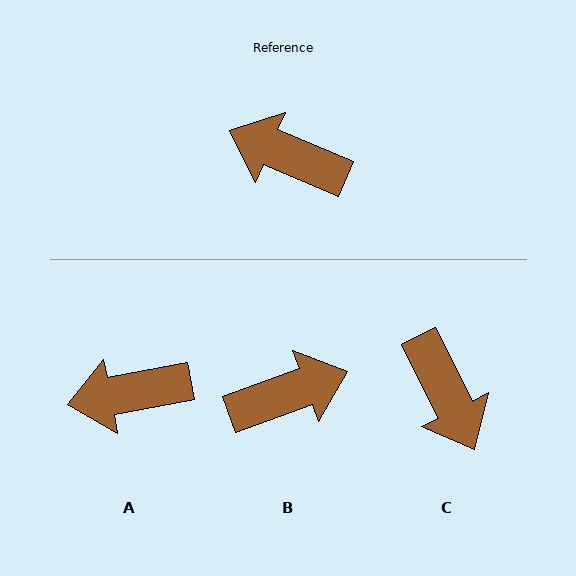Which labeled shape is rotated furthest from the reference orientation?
C, about 139 degrees away.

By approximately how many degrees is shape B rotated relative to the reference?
Approximately 137 degrees clockwise.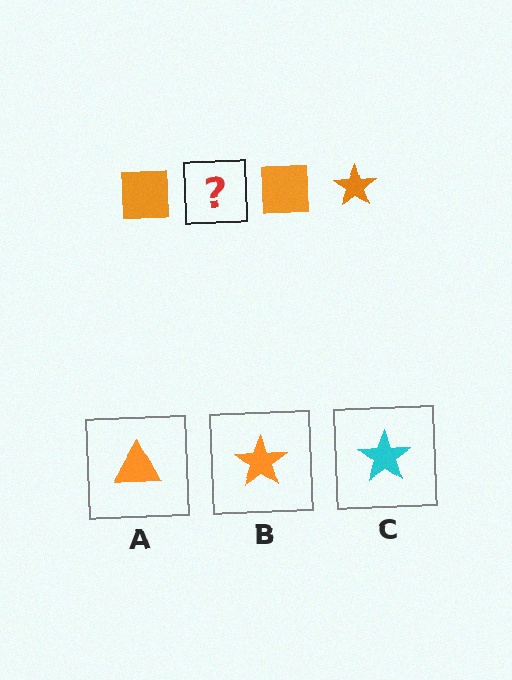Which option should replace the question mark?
Option B.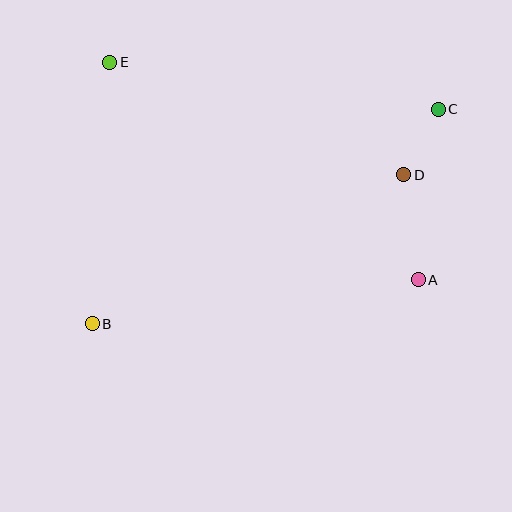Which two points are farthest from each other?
Points B and C are farthest from each other.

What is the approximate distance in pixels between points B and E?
The distance between B and E is approximately 262 pixels.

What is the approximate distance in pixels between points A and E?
The distance between A and E is approximately 378 pixels.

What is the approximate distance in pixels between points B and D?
The distance between B and D is approximately 345 pixels.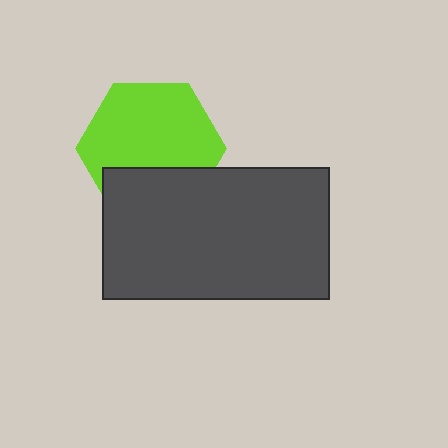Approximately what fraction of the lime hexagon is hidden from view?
Roughly 31% of the lime hexagon is hidden behind the dark gray rectangle.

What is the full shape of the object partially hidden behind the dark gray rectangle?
The partially hidden object is a lime hexagon.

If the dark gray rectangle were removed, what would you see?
You would see the complete lime hexagon.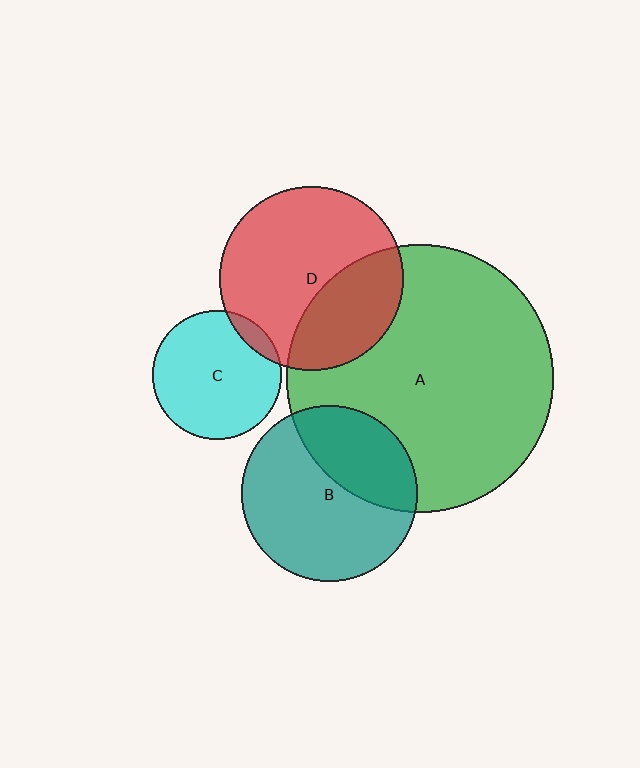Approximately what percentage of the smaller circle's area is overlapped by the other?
Approximately 10%.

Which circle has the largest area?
Circle A (green).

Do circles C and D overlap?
Yes.